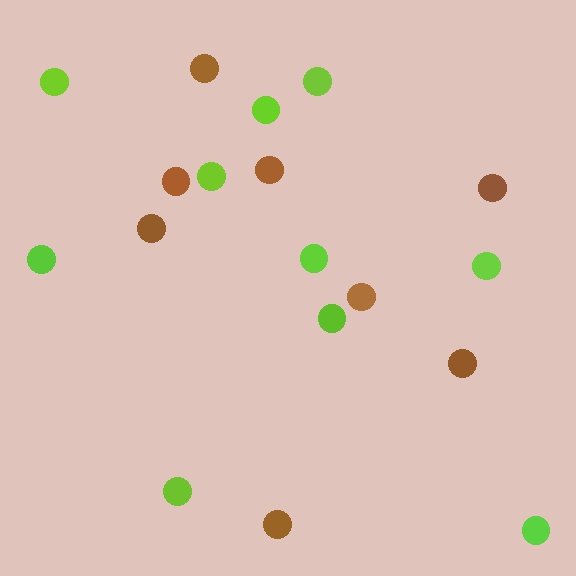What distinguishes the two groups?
There are 2 groups: one group of lime circles (10) and one group of brown circles (8).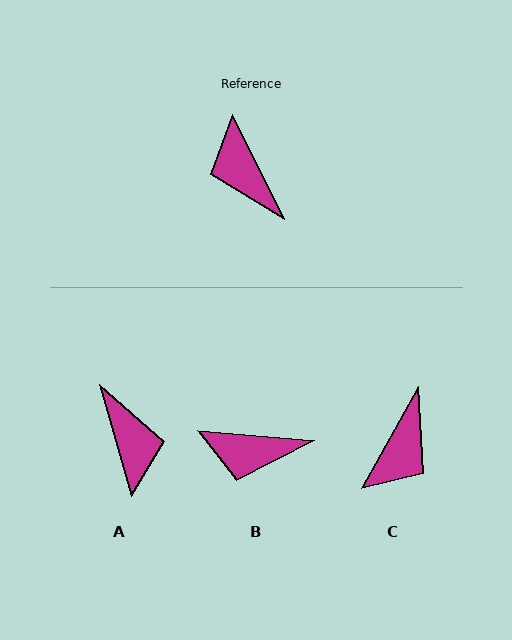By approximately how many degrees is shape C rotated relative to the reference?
Approximately 124 degrees counter-clockwise.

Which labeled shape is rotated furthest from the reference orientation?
A, about 170 degrees away.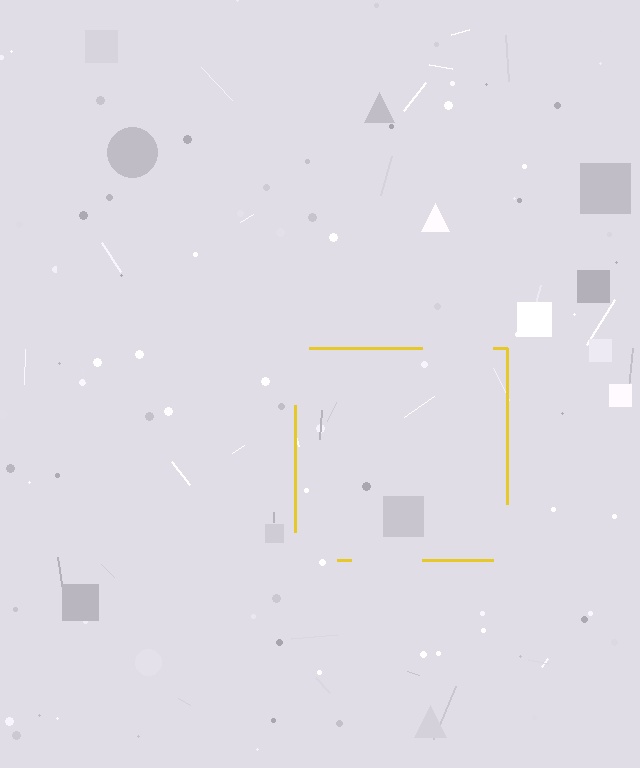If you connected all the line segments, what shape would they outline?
They would outline a square.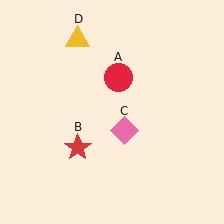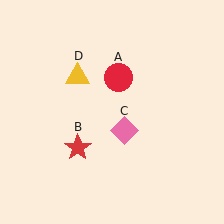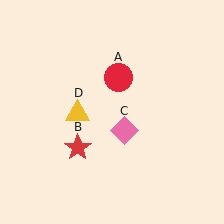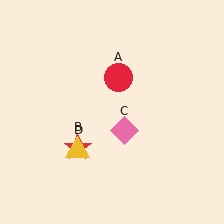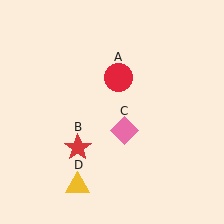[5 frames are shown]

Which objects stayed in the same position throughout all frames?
Red circle (object A) and red star (object B) and pink diamond (object C) remained stationary.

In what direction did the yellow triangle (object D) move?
The yellow triangle (object D) moved down.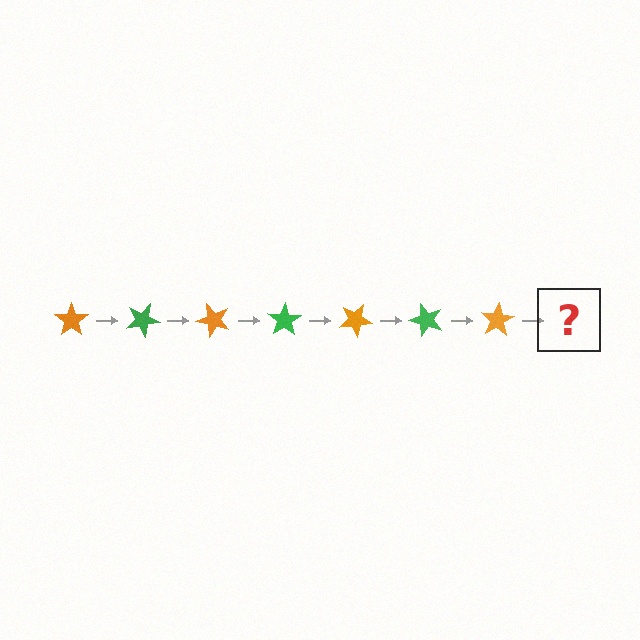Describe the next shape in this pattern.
It should be a green star, rotated 175 degrees from the start.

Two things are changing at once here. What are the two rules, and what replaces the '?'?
The two rules are that it rotates 25 degrees each step and the color cycles through orange and green. The '?' should be a green star, rotated 175 degrees from the start.